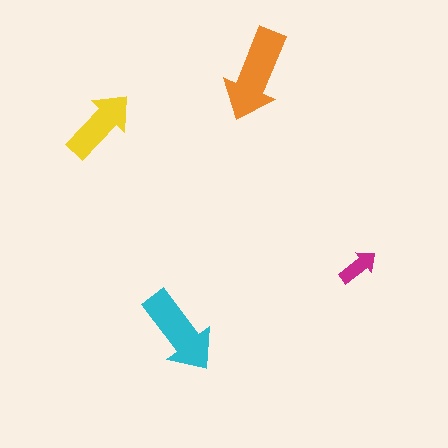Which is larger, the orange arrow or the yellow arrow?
The orange one.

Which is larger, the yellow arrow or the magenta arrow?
The yellow one.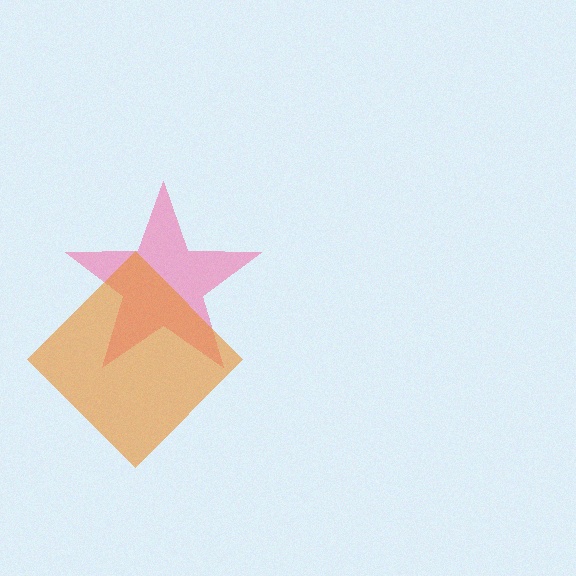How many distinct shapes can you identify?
There are 2 distinct shapes: a pink star, an orange diamond.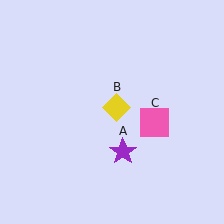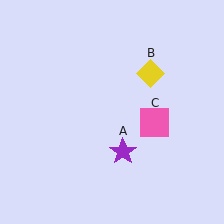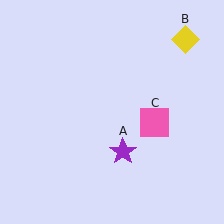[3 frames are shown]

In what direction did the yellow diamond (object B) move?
The yellow diamond (object B) moved up and to the right.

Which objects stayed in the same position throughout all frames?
Purple star (object A) and pink square (object C) remained stationary.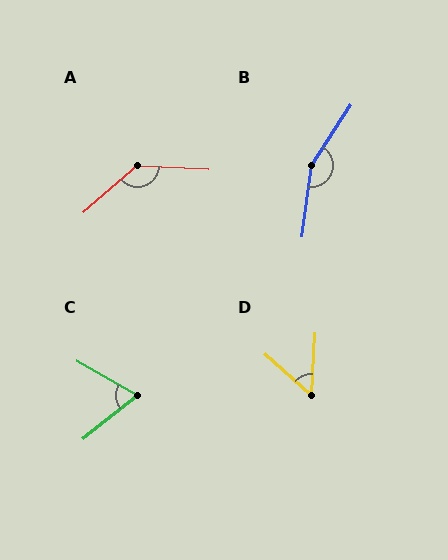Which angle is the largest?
B, at approximately 155 degrees.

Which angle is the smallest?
D, at approximately 52 degrees.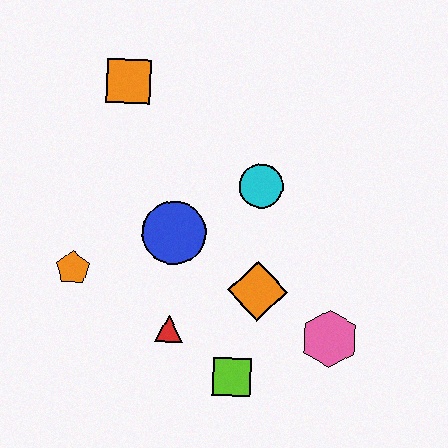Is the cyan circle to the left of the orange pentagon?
No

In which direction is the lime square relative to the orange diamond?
The lime square is below the orange diamond.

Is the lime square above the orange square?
No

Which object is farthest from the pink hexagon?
The orange square is farthest from the pink hexagon.